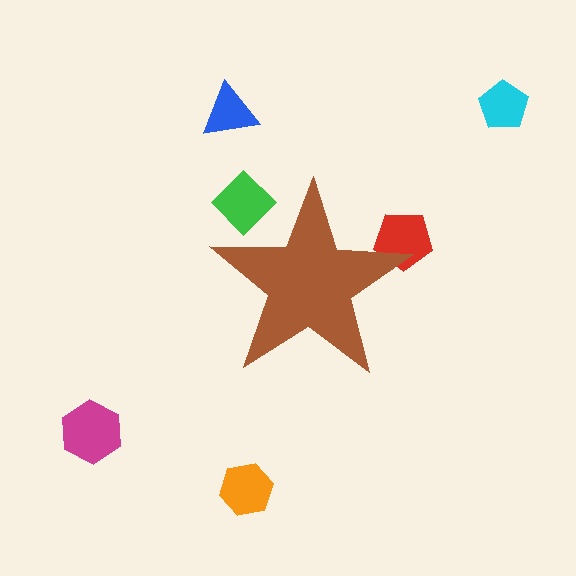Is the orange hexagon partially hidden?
No, the orange hexagon is fully visible.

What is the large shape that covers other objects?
A brown star.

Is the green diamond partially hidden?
Yes, the green diamond is partially hidden behind the brown star.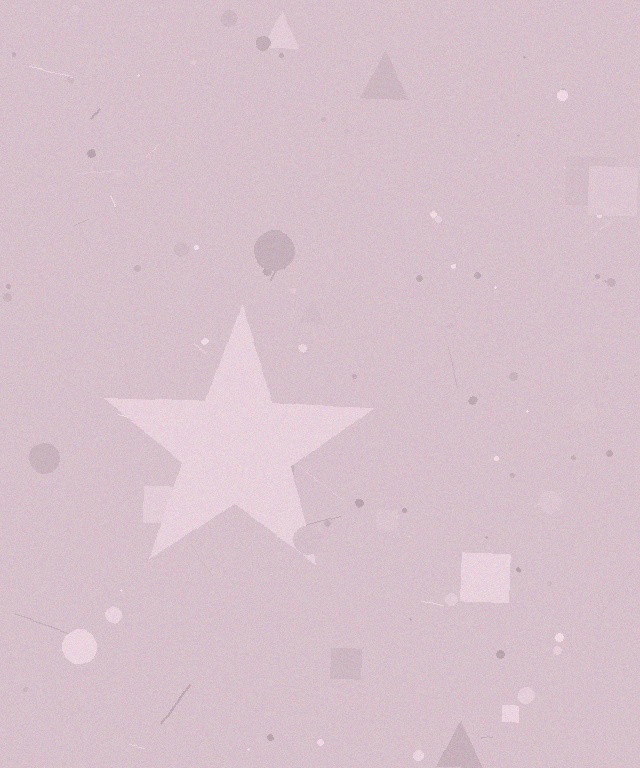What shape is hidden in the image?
A star is hidden in the image.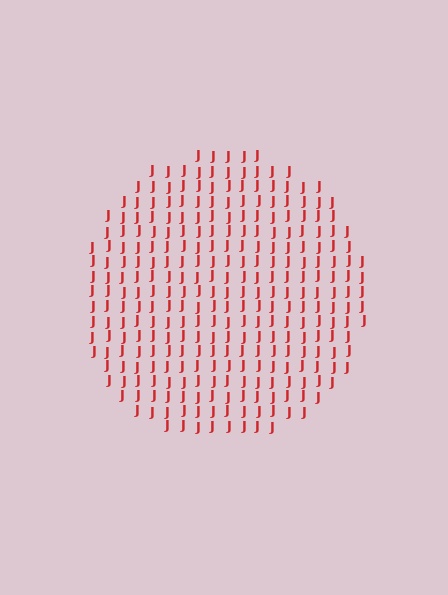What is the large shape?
The large shape is a circle.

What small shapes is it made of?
It is made of small letter J's.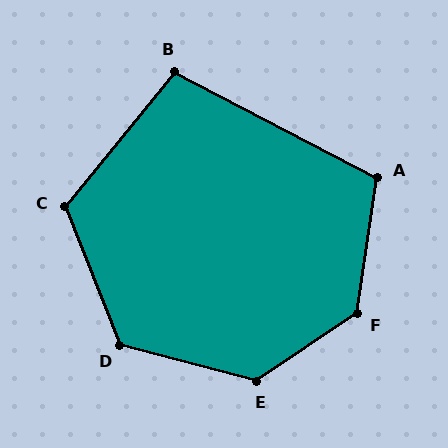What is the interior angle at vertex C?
Approximately 119 degrees (obtuse).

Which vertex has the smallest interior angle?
B, at approximately 102 degrees.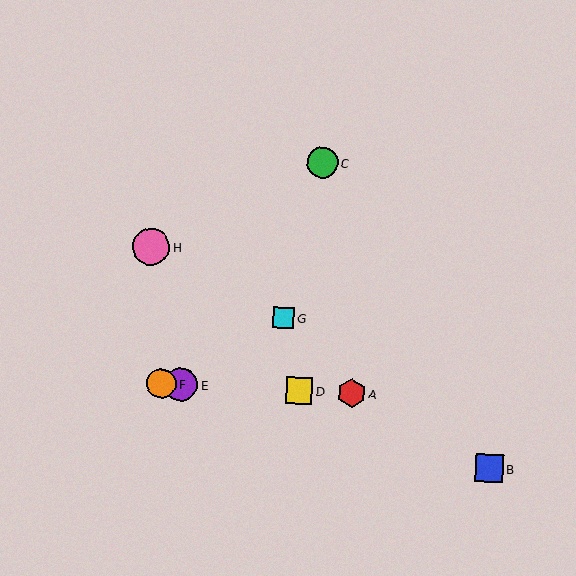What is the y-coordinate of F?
Object F is at y≈383.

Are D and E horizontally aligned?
Yes, both are at y≈391.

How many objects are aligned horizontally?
4 objects (A, D, E, F) are aligned horizontally.